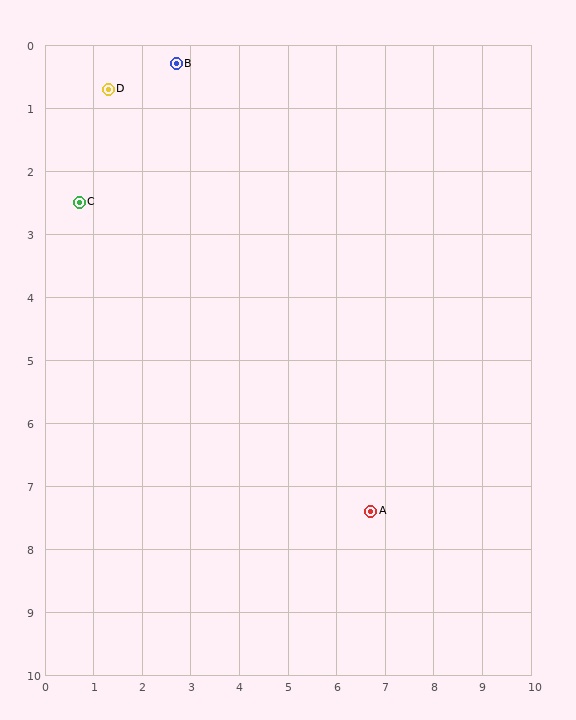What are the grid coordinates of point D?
Point D is at approximately (1.3, 0.7).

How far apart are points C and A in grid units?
Points C and A are about 7.7 grid units apart.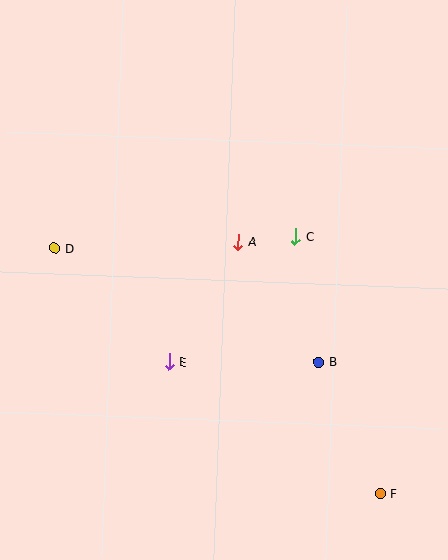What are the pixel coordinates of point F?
Point F is at (380, 493).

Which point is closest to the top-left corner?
Point D is closest to the top-left corner.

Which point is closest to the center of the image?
Point A at (238, 242) is closest to the center.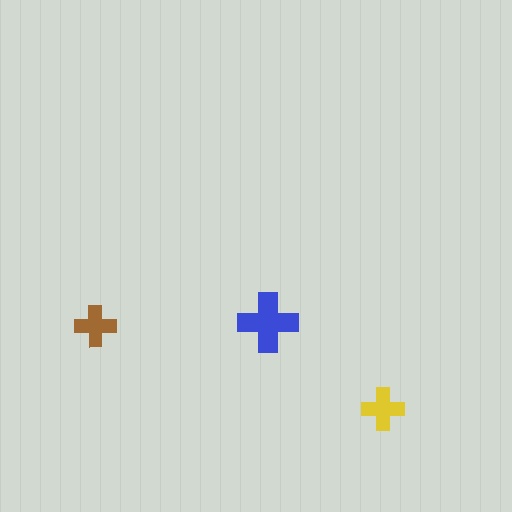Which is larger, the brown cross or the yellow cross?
The yellow one.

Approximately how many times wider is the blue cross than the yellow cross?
About 1.5 times wider.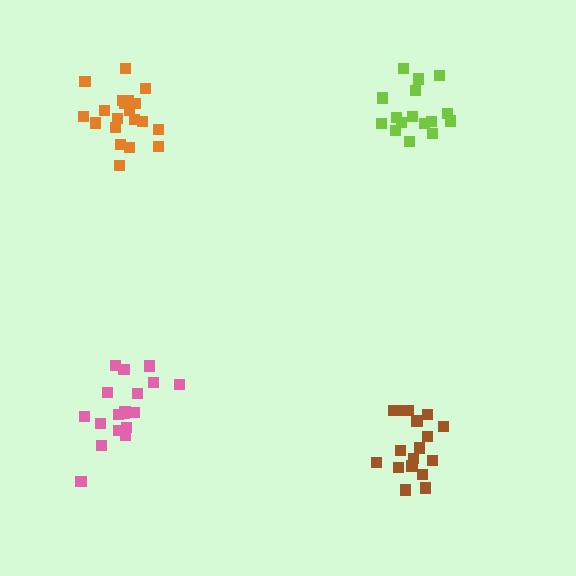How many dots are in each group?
Group 1: 16 dots, Group 2: 18 dots, Group 3: 20 dots, Group 4: 18 dots (72 total).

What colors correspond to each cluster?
The clusters are colored: lime, brown, orange, pink.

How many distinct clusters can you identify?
There are 4 distinct clusters.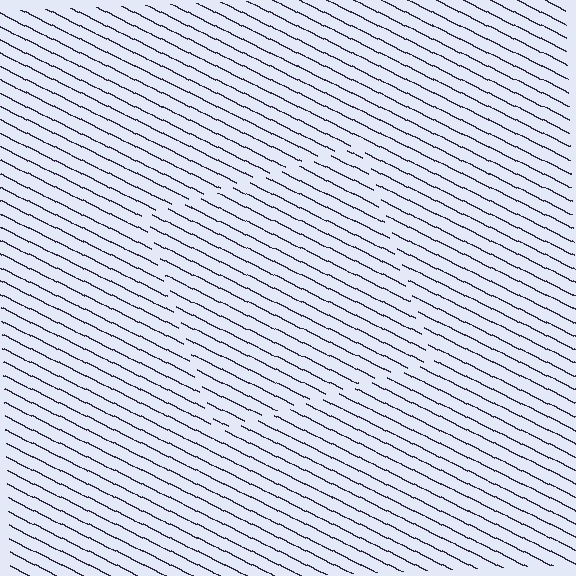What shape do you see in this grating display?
An illusory square. The interior of the shape contains the same grating, shifted by half a period — the contour is defined by the phase discontinuity where line-ends from the inner and outer gratings abut.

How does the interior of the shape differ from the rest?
The interior of the shape contains the same grating, shifted by half a period — the contour is defined by the phase discontinuity where line-ends from the inner and outer gratings abut.